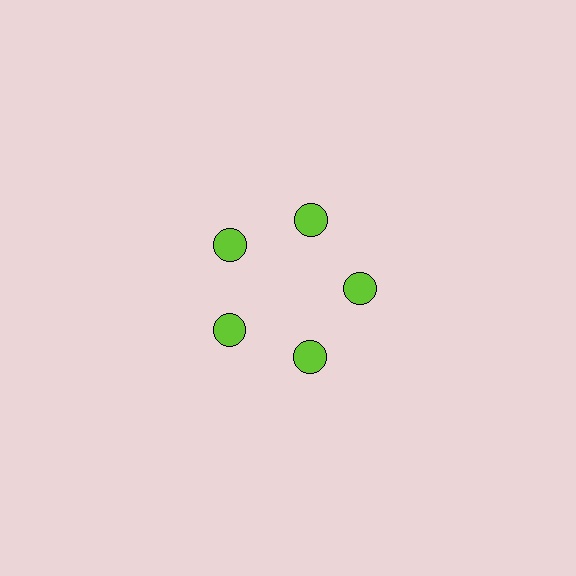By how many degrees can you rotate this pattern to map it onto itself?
The pattern maps onto itself every 72 degrees of rotation.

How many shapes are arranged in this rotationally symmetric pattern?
There are 5 shapes, arranged in 5 groups of 1.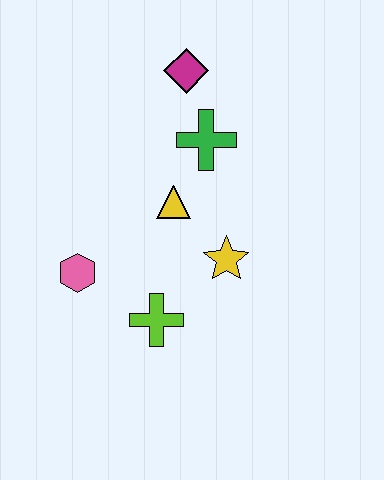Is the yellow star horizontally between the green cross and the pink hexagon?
No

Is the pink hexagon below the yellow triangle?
Yes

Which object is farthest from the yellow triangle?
The magenta diamond is farthest from the yellow triangle.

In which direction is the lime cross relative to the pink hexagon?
The lime cross is to the right of the pink hexagon.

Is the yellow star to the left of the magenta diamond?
No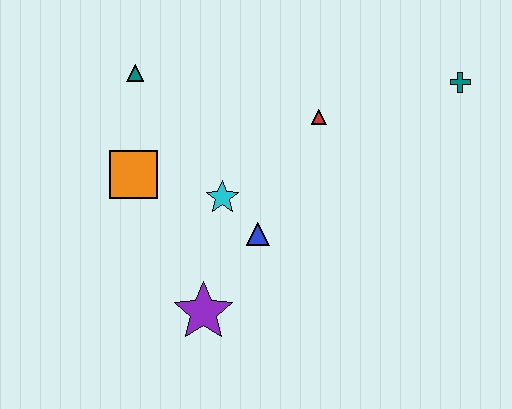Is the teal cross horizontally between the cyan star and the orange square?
No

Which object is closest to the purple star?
The blue triangle is closest to the purple star.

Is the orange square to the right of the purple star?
No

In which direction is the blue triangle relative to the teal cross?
The blue triangle is to the left of the teal cross.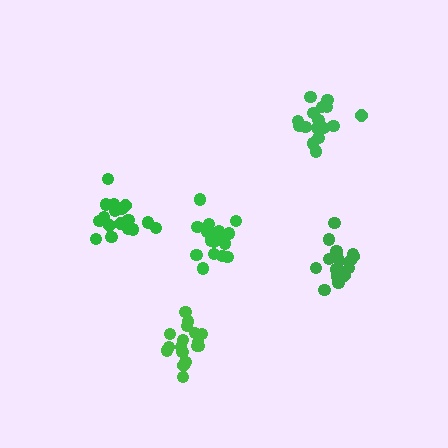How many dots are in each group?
Group 1: 18 dots, Group 2: 17 dots, Group 3: 18 dots, Group 4: 17 dots, Group 5: 19 dots (89 total).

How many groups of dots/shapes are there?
There are 5 groups.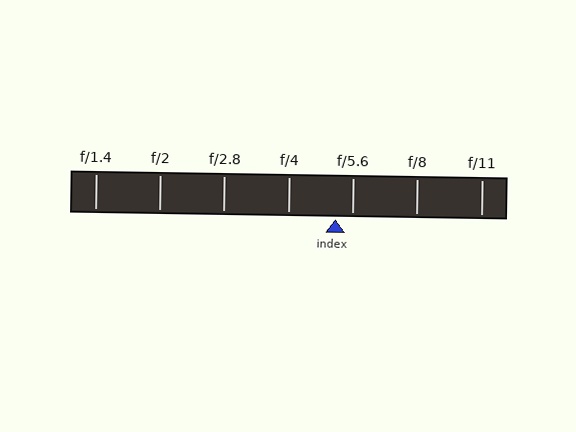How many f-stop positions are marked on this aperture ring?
There are 7 f-stop positions marked.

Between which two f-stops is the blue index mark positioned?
The index mark is between f/4 and f/5.6.